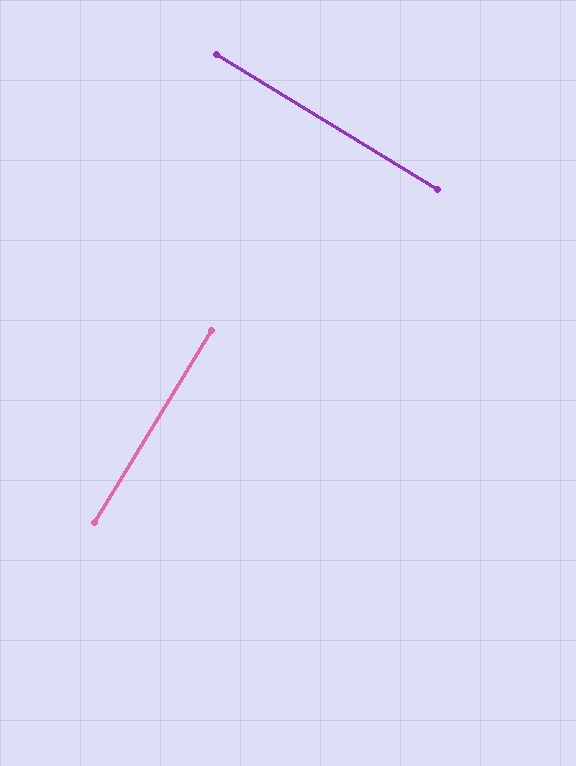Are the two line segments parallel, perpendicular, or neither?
Perpendicular — they meet at approximately 90°.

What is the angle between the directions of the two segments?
Approximately 90 degrees.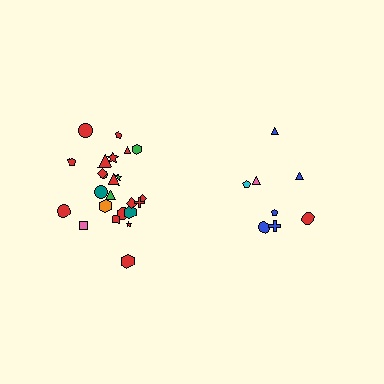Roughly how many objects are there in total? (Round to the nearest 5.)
Roughly 35 objects in total.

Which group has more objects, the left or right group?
The left group.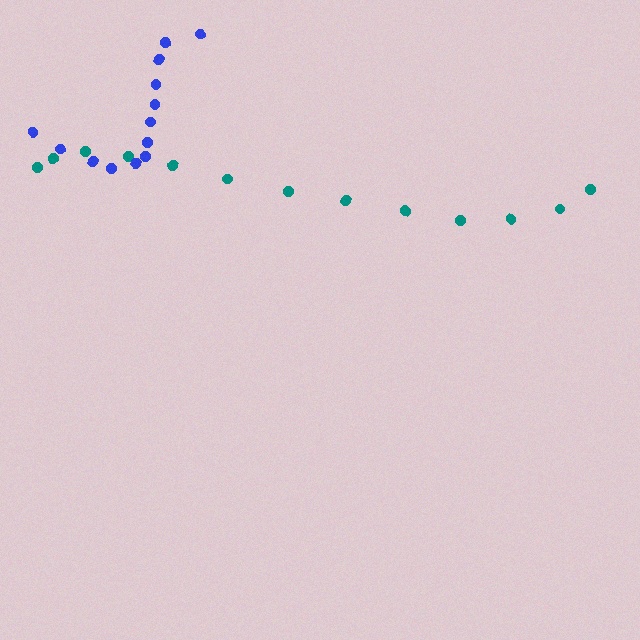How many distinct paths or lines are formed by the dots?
There are 2 distinct paths.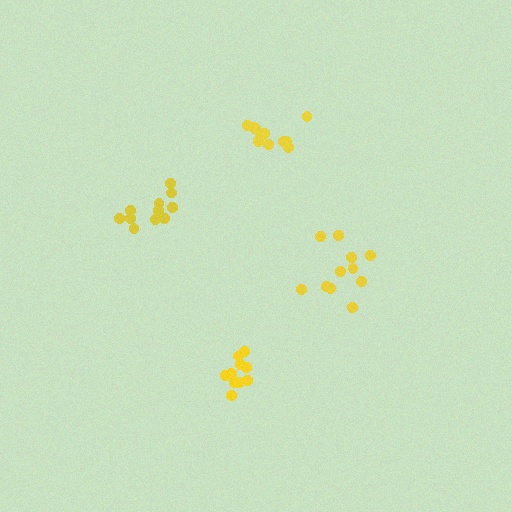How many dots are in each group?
Group 1: 11 dots, Group 2: 11 dots, Group 3: 12 dots, Group 4: 10 dots (44 total).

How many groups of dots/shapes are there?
There are 4 groups.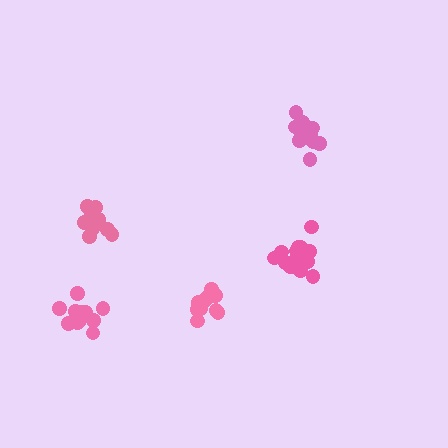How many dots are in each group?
Group 1: 15 dots, Group 2: 16 dots, Group 3: 14 dots, Group 4: 13 dots, Group 5: 11 dots (69 total).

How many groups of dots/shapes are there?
There are 5 groups.